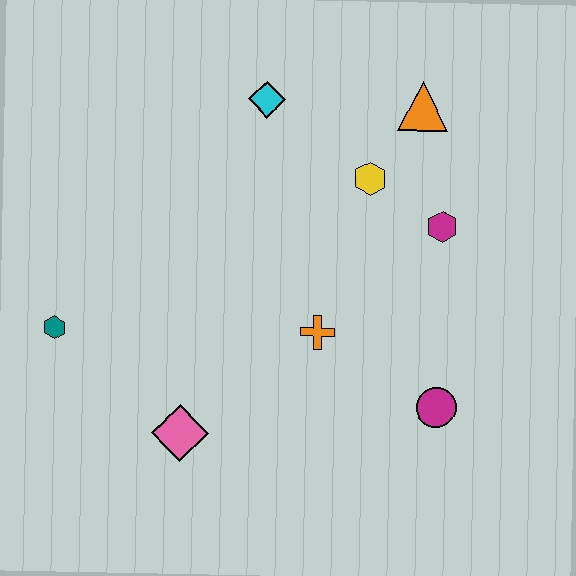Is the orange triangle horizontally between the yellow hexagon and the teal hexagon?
No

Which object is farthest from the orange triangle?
The teal hexagon is farthest from the orange triangle.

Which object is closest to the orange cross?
The magenta circle is closest to the orange cross.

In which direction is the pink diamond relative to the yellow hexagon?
The pink diamond is below the yellow hexagon.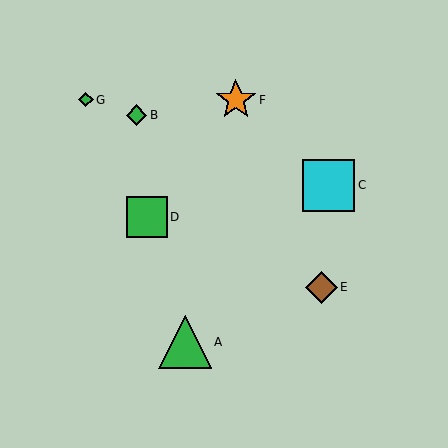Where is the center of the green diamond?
The center of the green diamond is at (86, 100).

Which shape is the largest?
The green triangle (labeled A) is the largest.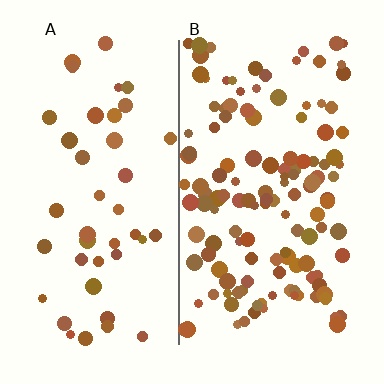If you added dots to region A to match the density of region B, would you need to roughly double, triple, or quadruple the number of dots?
Approximately triple.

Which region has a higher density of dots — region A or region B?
B (the right).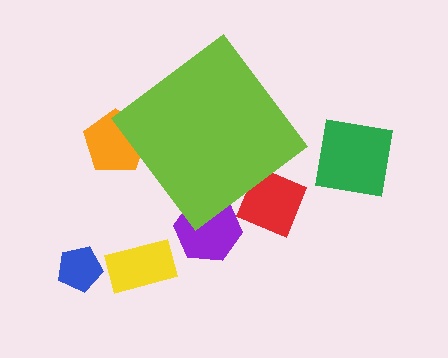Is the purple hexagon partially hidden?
Yes, the purple hexagon is partially hidden behind the lime diamond.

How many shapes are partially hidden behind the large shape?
3 shapes are partially hidden.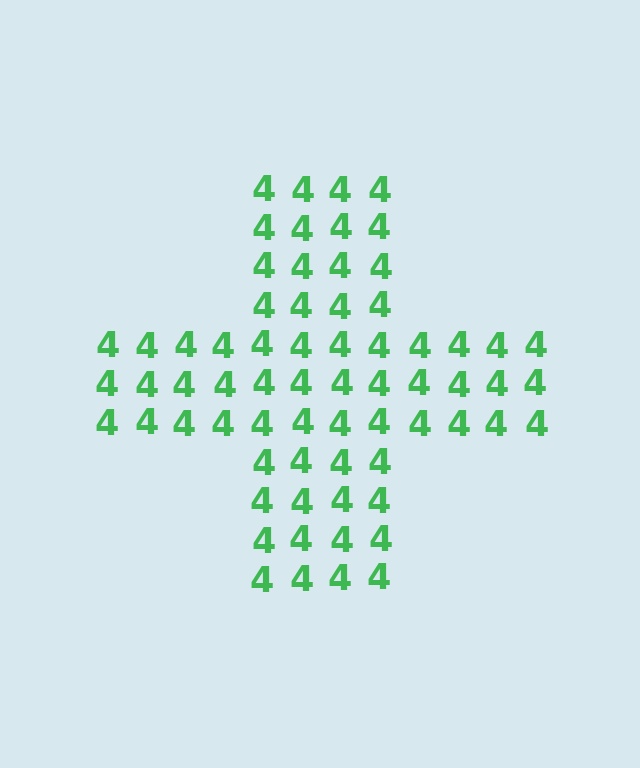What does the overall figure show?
The overall figure shows a cross.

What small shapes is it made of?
It is made of small digit 4's.